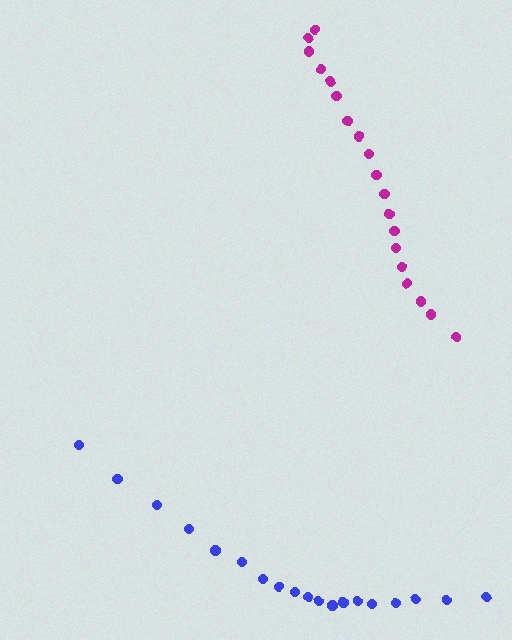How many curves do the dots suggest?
There are 2 distinct paths.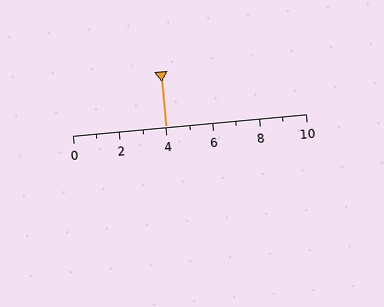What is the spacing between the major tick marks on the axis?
The major ticks are spaced 2 apart.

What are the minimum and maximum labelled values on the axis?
The axis runs from 0 to 10.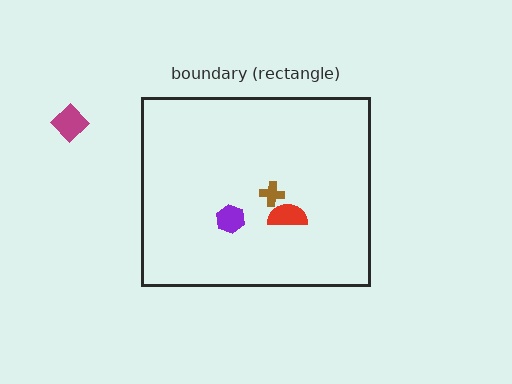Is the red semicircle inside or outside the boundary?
Inside.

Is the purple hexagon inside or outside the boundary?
Inside.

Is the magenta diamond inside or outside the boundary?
Outside.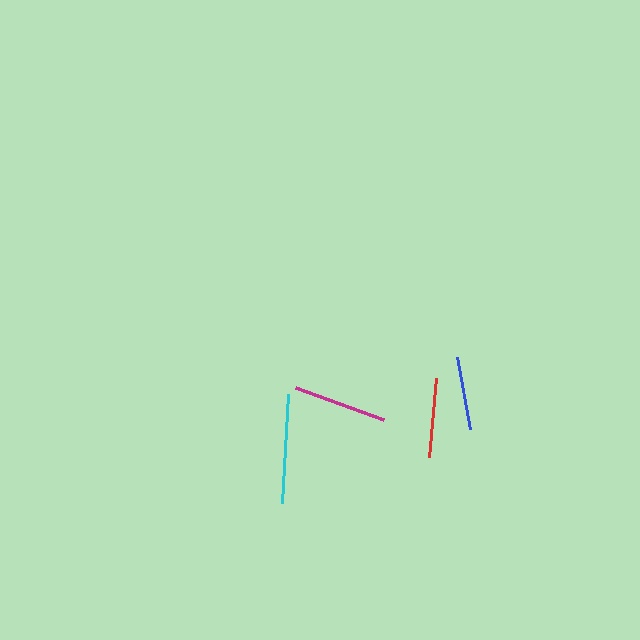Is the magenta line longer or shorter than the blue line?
The magenta line is longer than the blue line.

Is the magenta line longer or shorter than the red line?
The magenta line is longer than the red line.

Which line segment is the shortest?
The blue line is the shortest at approximately 73 pixels.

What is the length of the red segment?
The red segment is approximately 79 pixels long.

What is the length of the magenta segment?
The magenta segment is approximately 94 pixels long.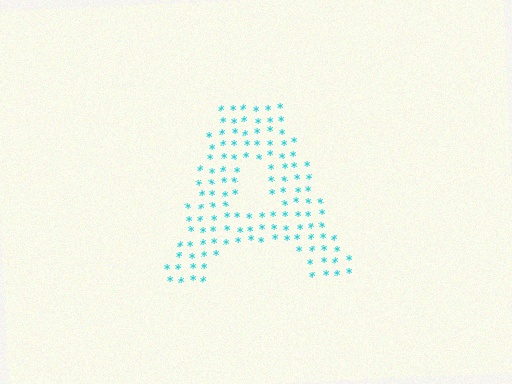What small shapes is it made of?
It is made of small asterisks.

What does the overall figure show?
The overall figure shows the letter A.